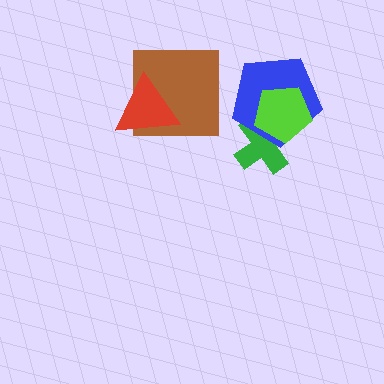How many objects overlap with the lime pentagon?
2 objects overlap with the lime pentagon.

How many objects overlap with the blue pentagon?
2 objects overlap with the blue pentagon.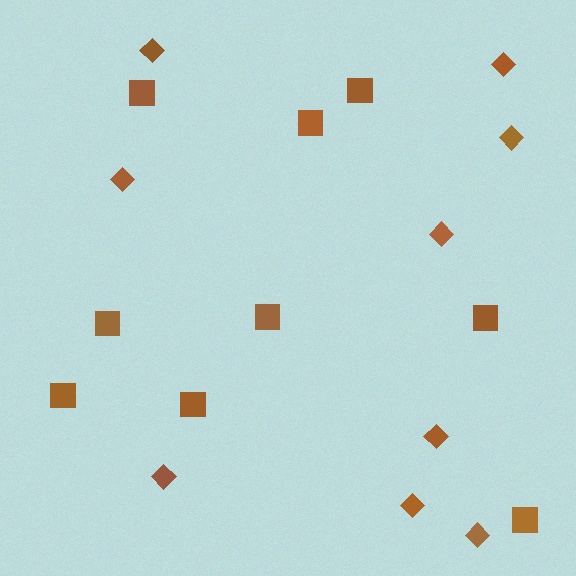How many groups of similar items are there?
There are 2 groups: one group of diamonds (9) and one group of squares (9).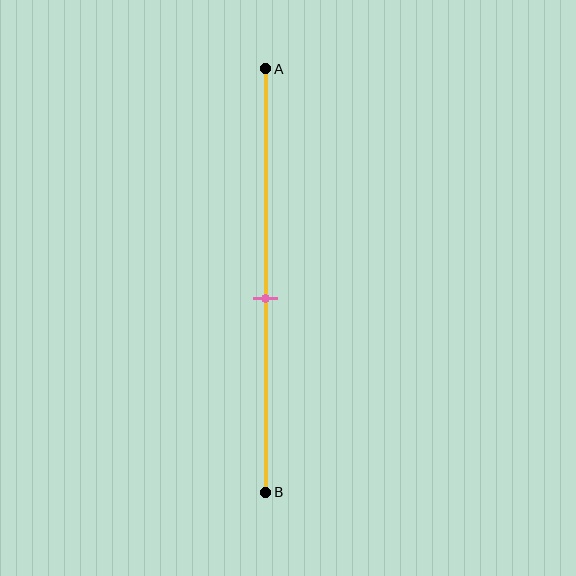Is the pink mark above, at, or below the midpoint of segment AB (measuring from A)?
The pink mark is below the midpoint of segment AB.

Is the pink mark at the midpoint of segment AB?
No, the mark is at about 55% from A, not at the 50% midpoint.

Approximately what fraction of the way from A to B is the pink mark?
The pink mark is approximately 55% of the way from A to B.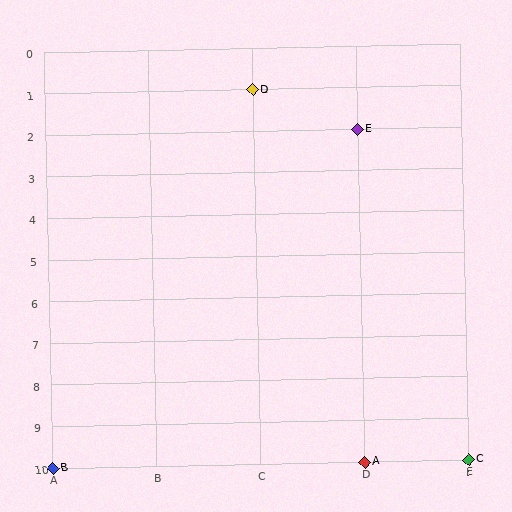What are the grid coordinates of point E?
Point E is at grid coordinates (D, 2).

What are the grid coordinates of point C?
Point C is at grid coordinates (E, 10).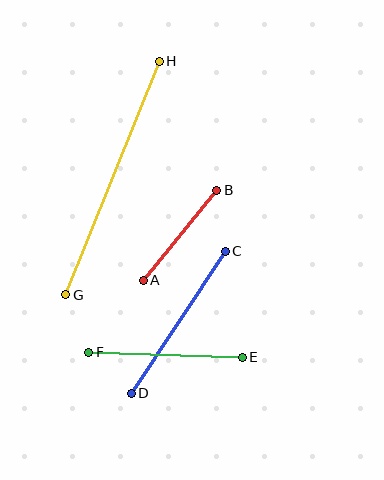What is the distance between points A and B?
The distance is approximately 116 pixels.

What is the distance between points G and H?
The distance is approximately 251 pixels.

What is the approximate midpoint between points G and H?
The midpoint is at approximately (113, 178) pixels.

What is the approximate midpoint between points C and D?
The midpoint is at approximately (178, 322) pixels.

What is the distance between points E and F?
The distance is approximately 154 pixels.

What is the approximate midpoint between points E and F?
The midpoint is at approximately (165, 355) pixels.